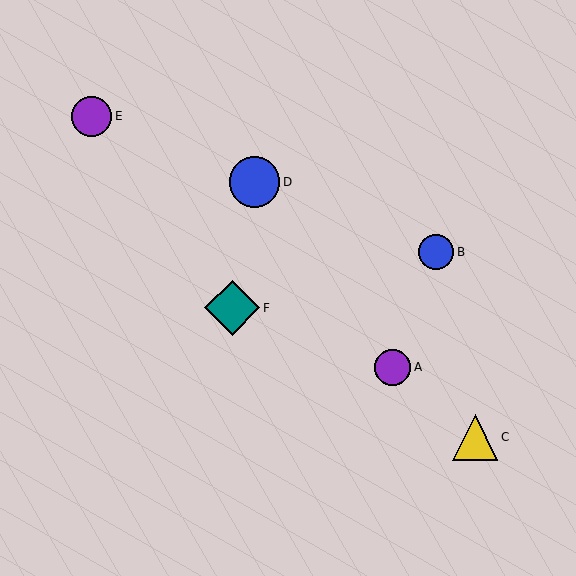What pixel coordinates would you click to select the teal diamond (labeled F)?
Click at (232, 308) to select the teal diamond F.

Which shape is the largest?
The teal diamond (labeled F) is the largest.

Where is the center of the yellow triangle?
The center of the yellow triangle is at (475, 437).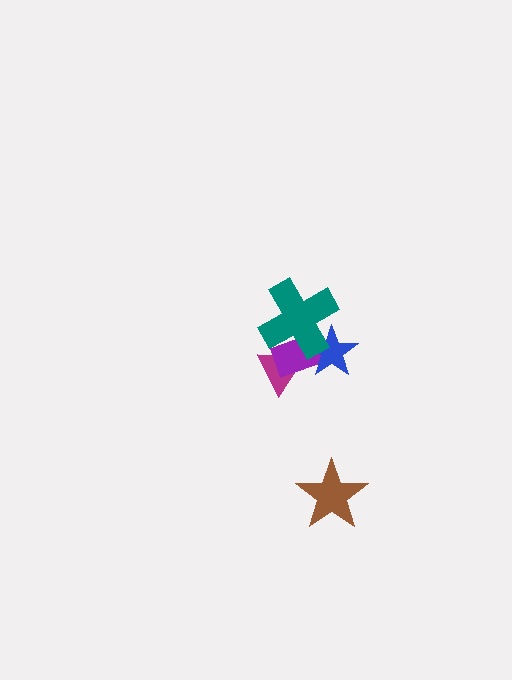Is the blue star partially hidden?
Yes, it is partially covered by another shape.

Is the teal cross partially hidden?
No, no other shape covers it.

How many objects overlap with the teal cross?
3 objects overlap with the teal cross.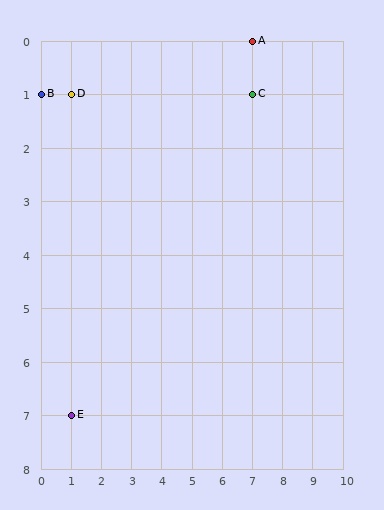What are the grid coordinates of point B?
Point B is at grid coordinates (0, 1).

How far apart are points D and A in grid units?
Points D and A are 6 columns and 1 row apart (about 6.1 grid units diagonally).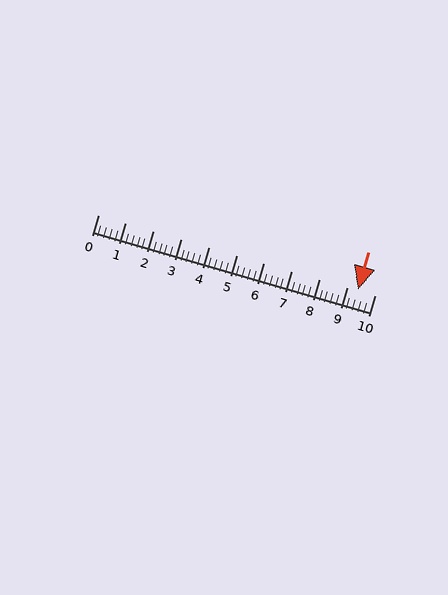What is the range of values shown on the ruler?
The ruler shows values from 0 to 10.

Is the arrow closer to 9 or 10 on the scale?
The arrow is closer to 9.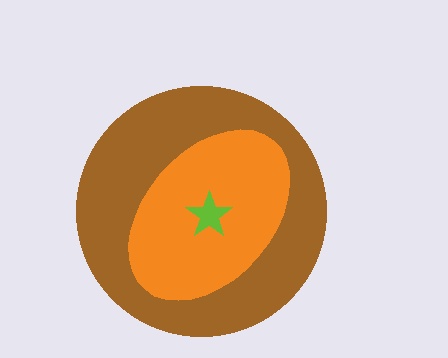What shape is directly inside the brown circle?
The orange ellipse.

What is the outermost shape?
The brown circle.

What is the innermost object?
The lime star.